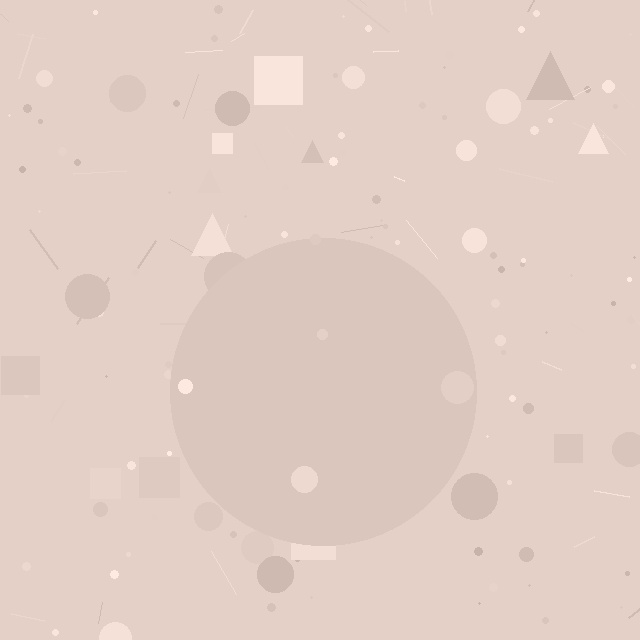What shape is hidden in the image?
A circle is hidden in the image.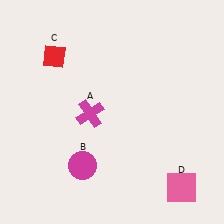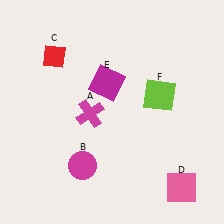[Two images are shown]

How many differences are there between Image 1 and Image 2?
There are 2 differences between the two images.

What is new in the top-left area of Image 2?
A magenta square (E) was added in the top-left area of Image 2.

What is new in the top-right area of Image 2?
A lime square (F) was added in the top-right area of Image 2.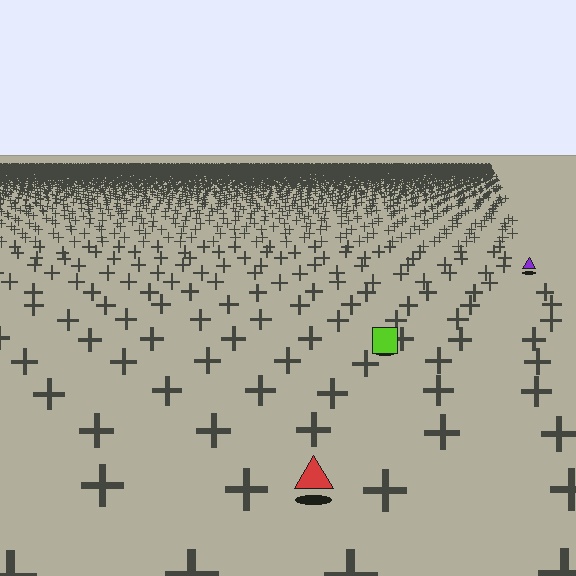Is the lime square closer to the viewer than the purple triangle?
Yes. The lime square is closer — you can tell from the texture gradient: the ground texture is coarser near it.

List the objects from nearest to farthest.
From nearest to farthest: the red triangle, the lime square, the purple triangle.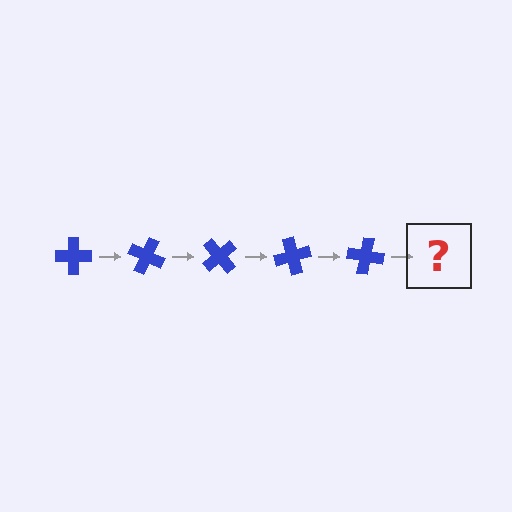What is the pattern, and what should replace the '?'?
The pattern is that the cross rotates 25 degrees each step. The '?' should be a blue cross rotated 125 degrees.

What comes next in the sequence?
The next element should be a blue cross rotated 125 degrees.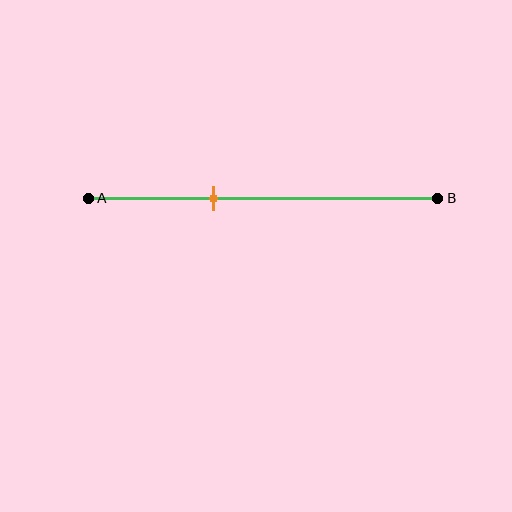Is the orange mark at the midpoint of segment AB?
No, the mark is at about 35% from A, not at the 50% midpoint.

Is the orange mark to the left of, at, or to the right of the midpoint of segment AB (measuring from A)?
The orange mark is to the left of the midpoint of segment AB.